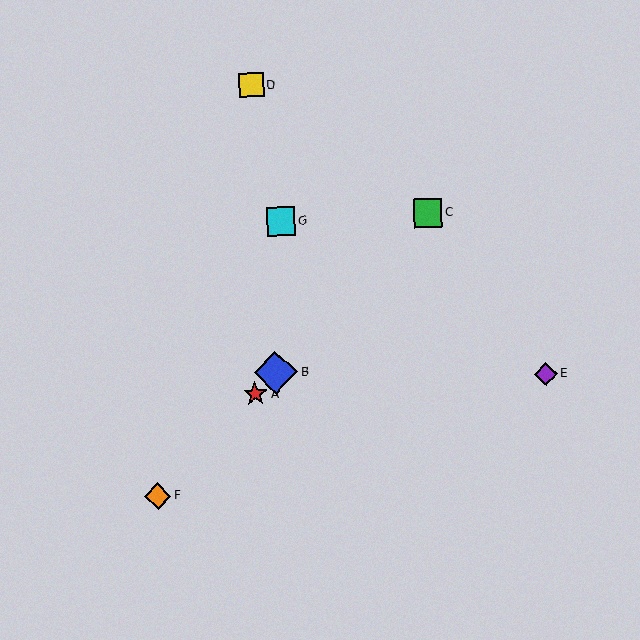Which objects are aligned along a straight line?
Objects A, B, C, F are aligned along a straight line.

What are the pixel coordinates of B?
Object B is at (276, 372).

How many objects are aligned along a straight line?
4 objects (A, B, C, F) are aligned along a straight line.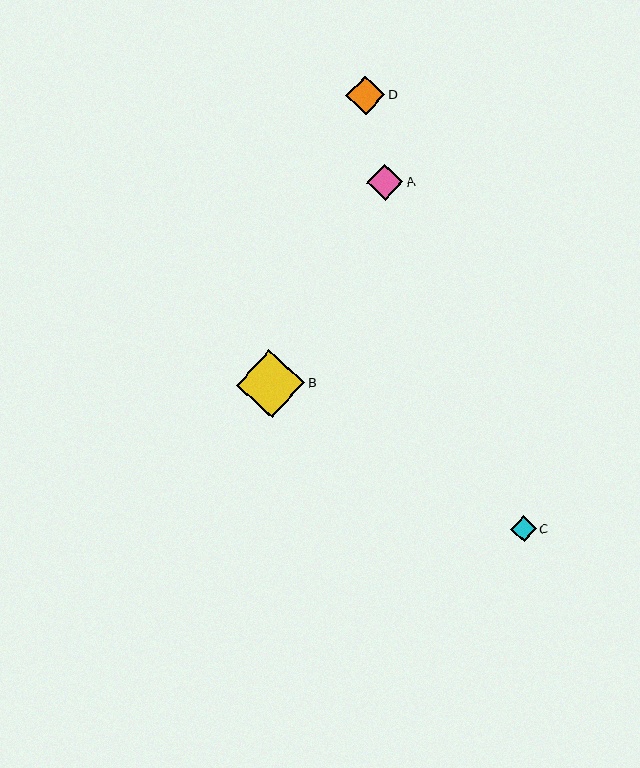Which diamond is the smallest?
Diamond C is the smallest with a size of approximately 25 pixels.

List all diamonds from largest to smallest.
From largest to smallest: B, D, A, C.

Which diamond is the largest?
Diamond B is the largest with a size of approximately 68 pixels.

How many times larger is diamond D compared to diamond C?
Diamond D is approximately 1.5 times the size of diamond C.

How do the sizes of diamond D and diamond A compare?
Diamond D and diamond A are approximately the same size.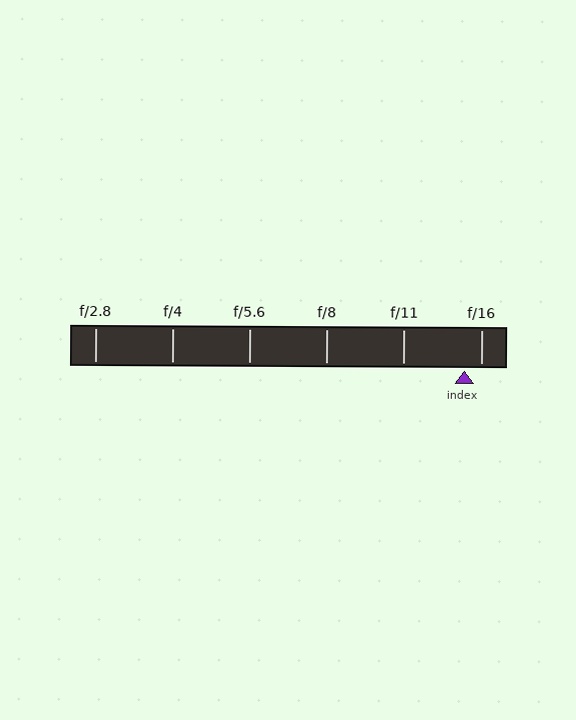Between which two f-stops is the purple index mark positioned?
The index mark is between f/11 and f/16.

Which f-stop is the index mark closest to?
The index mark is closest to f/16.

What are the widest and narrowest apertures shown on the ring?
The widest aperture shown is f/2.8 and the narrowest is f/16.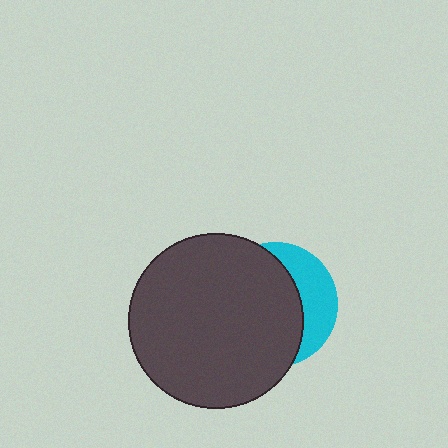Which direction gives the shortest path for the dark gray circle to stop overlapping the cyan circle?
Moving left gives the shortest separation.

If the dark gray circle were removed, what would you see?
You would see the complete cyan circle.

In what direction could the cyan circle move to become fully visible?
The cyan circle could move right. That would shift it out from behind the dark gray circle entirely.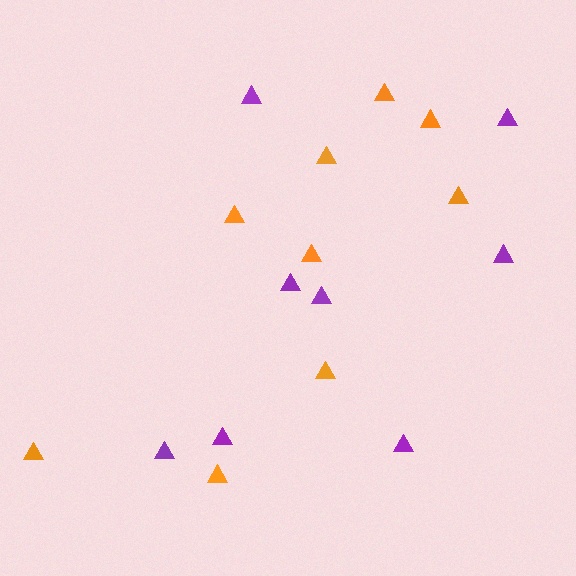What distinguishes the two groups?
There are 2 groups: one group of orange triangles (9) and one group of purple triangles (8).